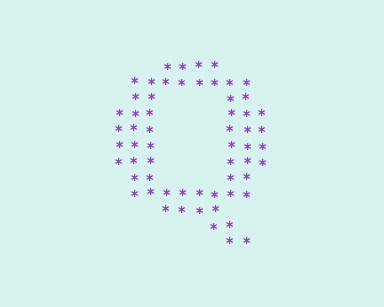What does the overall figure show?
The overall figure shows the letter Q.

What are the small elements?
The small elements are asterisks.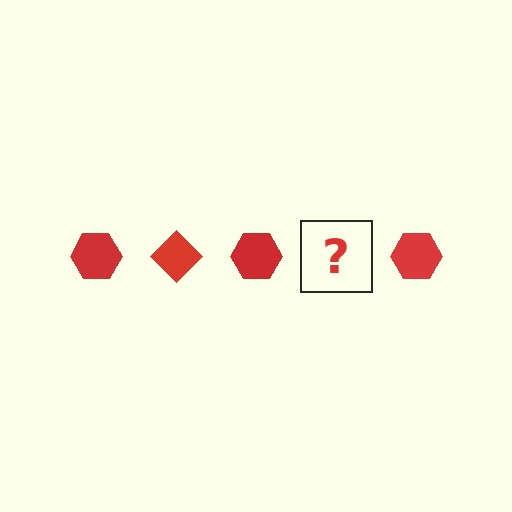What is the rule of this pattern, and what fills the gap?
The rule is that the pattern cycles through hexagon, diamond shapes in red. The gap should be filled with a red diamond.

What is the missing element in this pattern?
The missing element is a red diamond.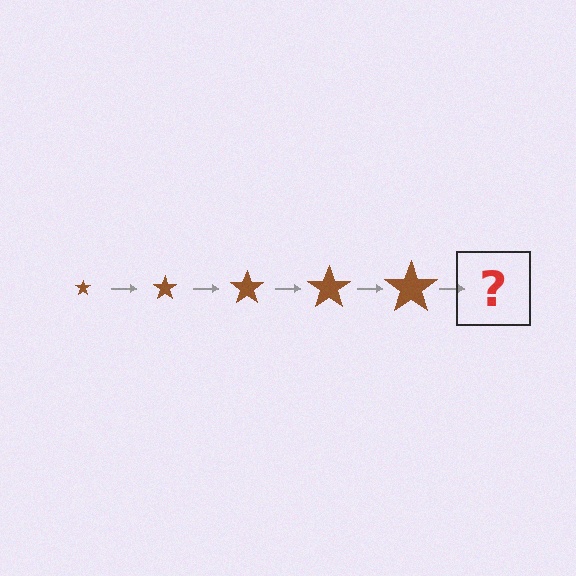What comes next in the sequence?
The next element should be a brown star, larger than the previous one.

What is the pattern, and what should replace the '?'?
The pattern is that the star gets progressively larger each step. The '?' should be a brown star, larger than the previous one.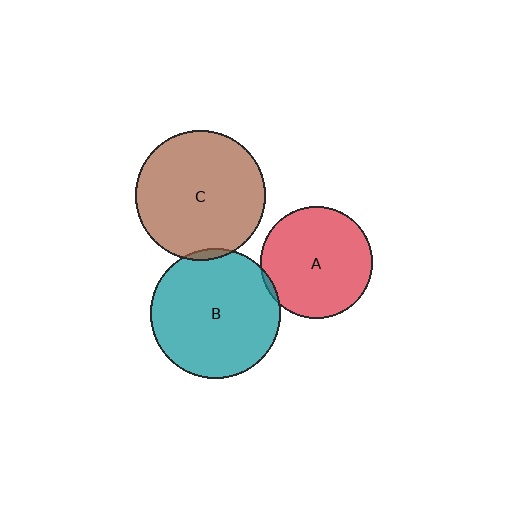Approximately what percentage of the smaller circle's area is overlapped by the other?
Approximately 5%.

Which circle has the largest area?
Circle B (teal).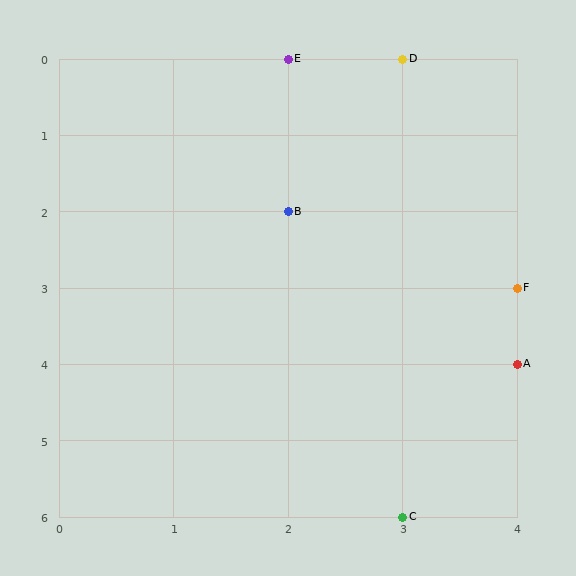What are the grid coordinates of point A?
Point A is at grid coordinates (4, 4).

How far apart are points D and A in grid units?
Points D and A are 1 column and 4 rows apart (about 4.1 grid units diagonally).